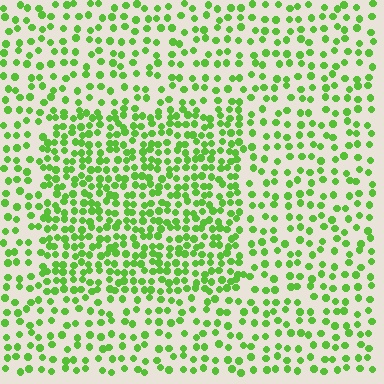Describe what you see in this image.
The image contains small lime elements arranged at two different densities. A rectangle-shaped region is visible where the elements are more densely packed than the surrounding area.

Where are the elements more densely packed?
The elements are more densely packed inside the rectangle boundary.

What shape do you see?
I see a rectangle.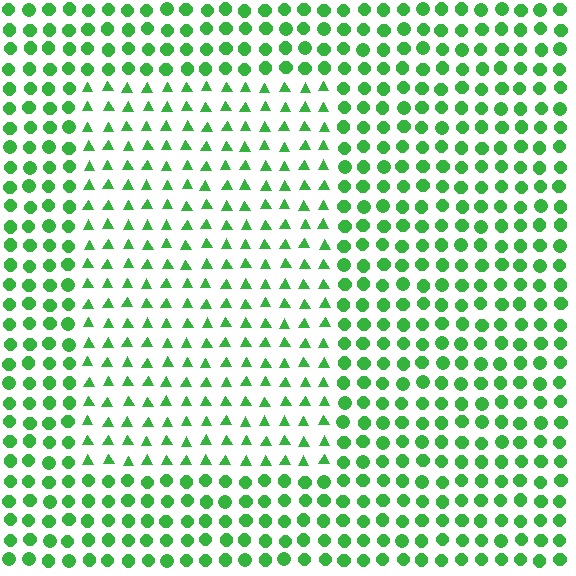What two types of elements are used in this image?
The image uses triangles inside the rectangle region and circles outside it.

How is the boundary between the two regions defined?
The boundary is defined by a change in element shape: triangles inside vs. circles outside. All elements share the same color and spacing.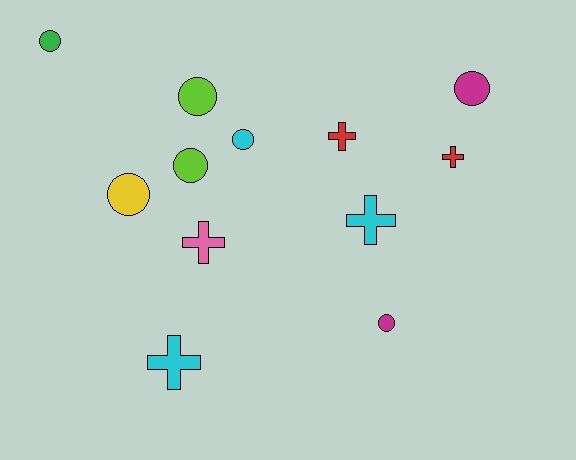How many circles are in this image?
There are 7 circles.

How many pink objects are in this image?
There is 1 pink object.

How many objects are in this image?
There are 12 objects.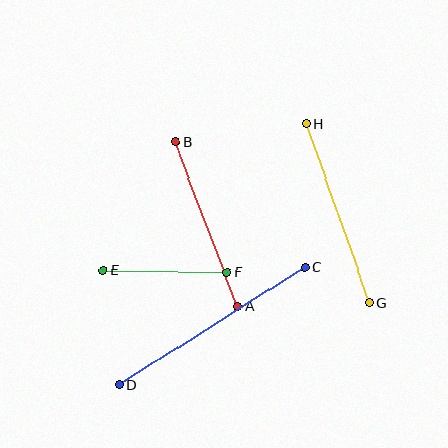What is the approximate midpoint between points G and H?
The midpoint is at approximately (338, 213) pixels.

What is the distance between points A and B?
The distance is approximately 176 pixels.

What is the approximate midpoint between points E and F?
The midpoint is at approximately (165, 271) pixels.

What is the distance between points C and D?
The distance is approximately 220 pixels.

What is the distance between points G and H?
The distance is approximately 190 pixels.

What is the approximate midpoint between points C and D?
The midpoint is at approximately (212, 326) pixels.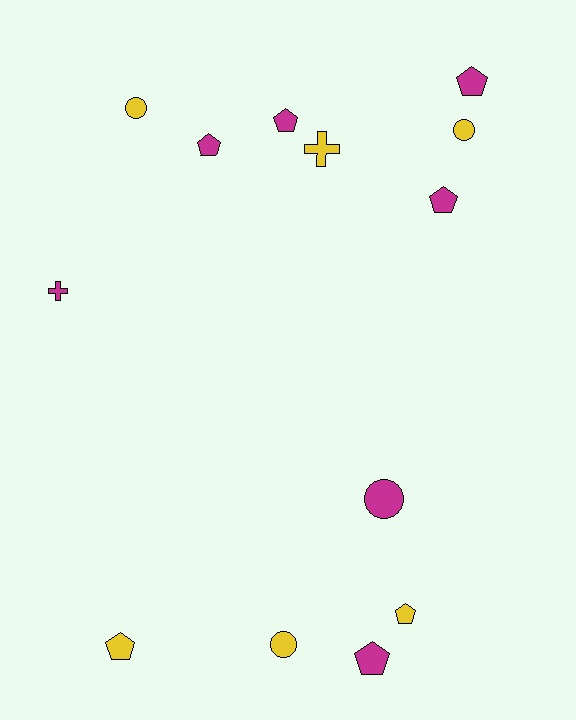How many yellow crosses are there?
There is 1 yellow cross.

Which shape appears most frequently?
Pentagon, with 7 objects.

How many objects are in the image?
There are 13 objects.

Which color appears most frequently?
Magenta, with 7 objects.